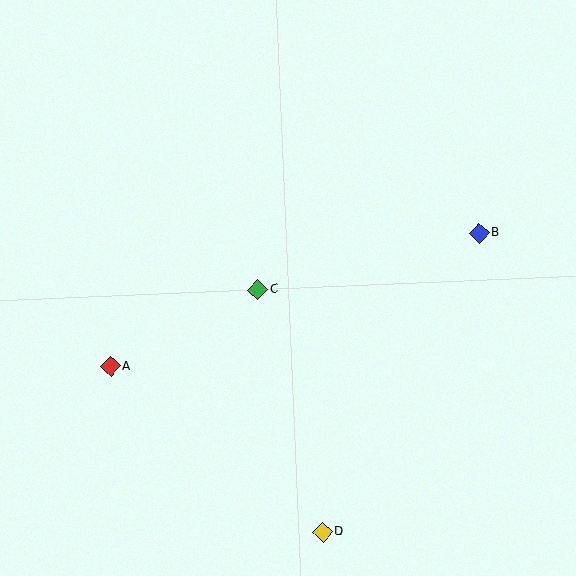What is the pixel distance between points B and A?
The distance between B and A is 392 pixels.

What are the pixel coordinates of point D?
Point D is at (322, 532).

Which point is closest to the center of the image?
Point C at (258, 290) is closest to the center.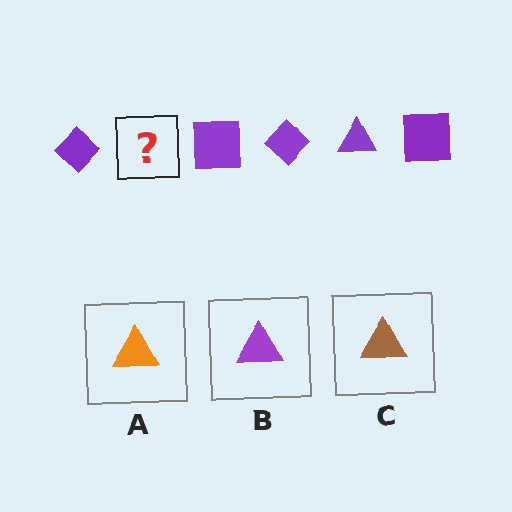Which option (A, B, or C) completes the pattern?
B.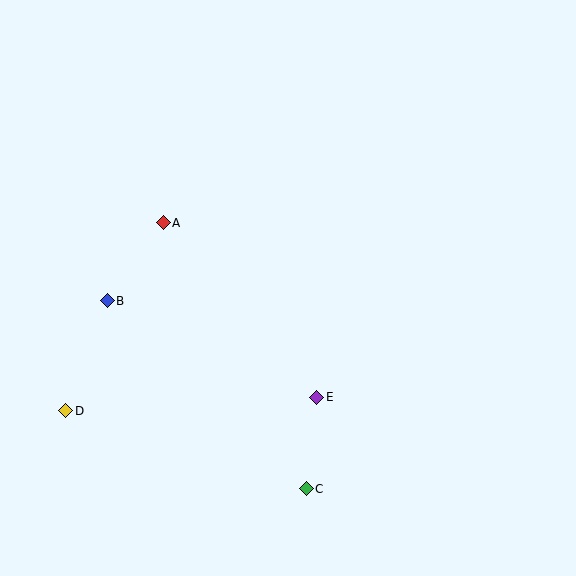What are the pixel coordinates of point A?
Point A is at (163, 223).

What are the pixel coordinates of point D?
Point D is at (66, 411).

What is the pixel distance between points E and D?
The distance between E and D is 251 pixels.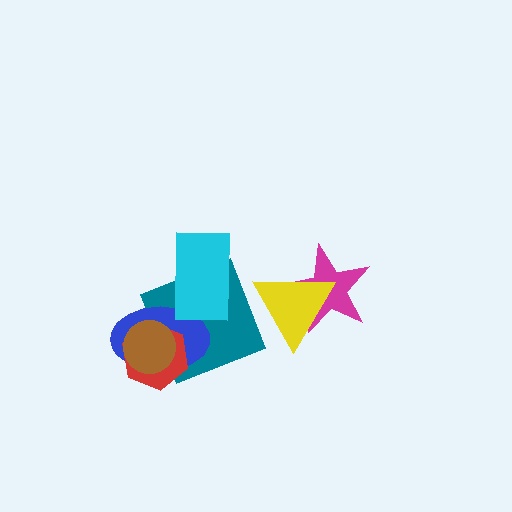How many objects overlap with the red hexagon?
3 objects overlap with the red hexagon.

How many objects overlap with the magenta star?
1 object overlaps with the magenta star.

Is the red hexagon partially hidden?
Yes, it is partially covered by another shape.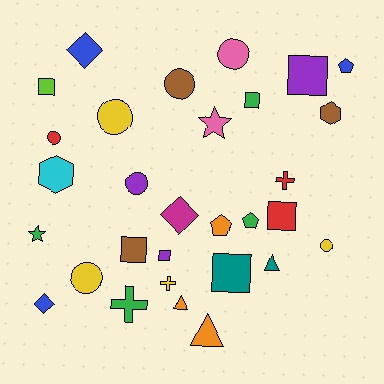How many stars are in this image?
There are 2 stars.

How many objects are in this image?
There are 30 objects.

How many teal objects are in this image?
There are 2 teal objects.